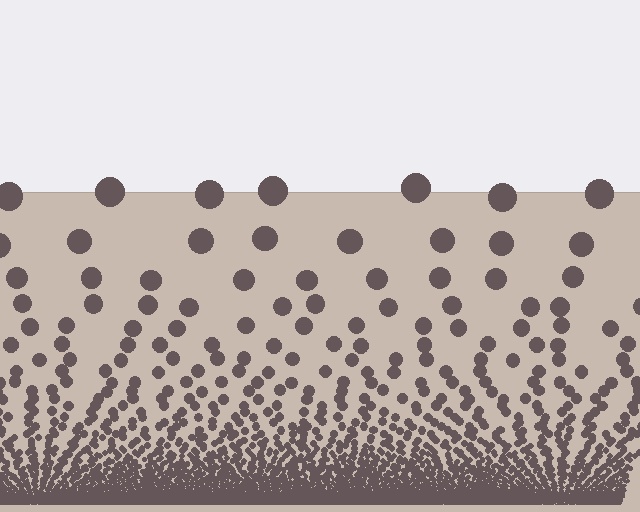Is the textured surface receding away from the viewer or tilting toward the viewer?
The surface appears to tilt toward the viewer. Texture elements get larger and sparser toward the top.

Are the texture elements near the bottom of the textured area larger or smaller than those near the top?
Smaller. The gradient is inverted — elements near the bottom are smaller and denser.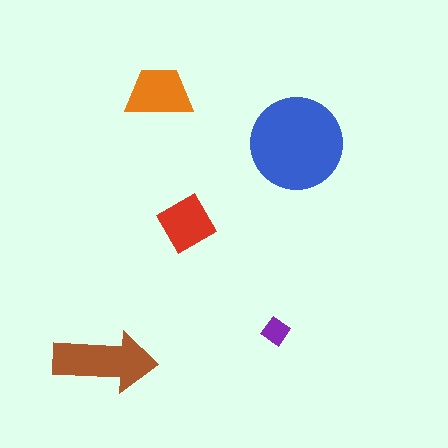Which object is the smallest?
The purple diamond.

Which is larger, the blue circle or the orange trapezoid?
The blue circle.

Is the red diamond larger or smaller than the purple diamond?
Larger.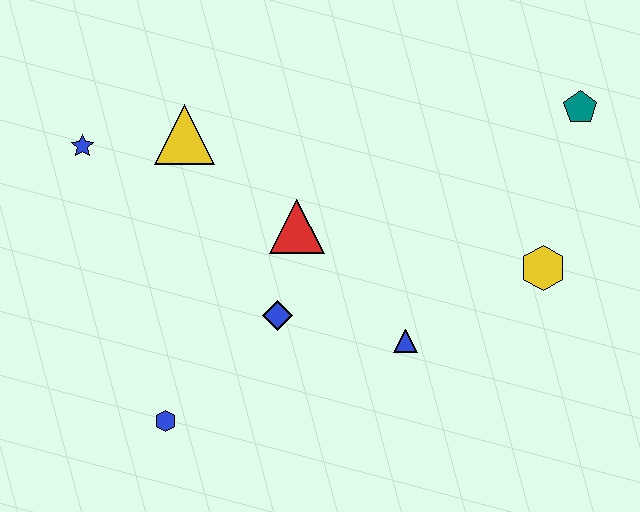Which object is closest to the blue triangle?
The blue diamond is closest to the blue triangle.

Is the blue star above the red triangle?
Yes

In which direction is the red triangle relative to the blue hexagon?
The red triangle is above the blue hexagon.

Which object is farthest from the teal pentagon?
The blue hexagon is farthest from the teal pentagon.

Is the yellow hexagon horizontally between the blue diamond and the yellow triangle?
No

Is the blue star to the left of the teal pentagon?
Yes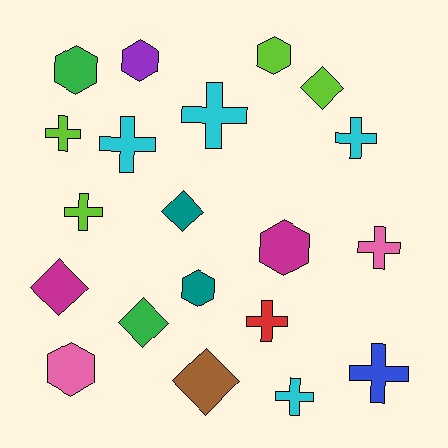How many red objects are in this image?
There is 1 red object.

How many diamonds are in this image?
There are 5 diamonds.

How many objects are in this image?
There are 20 objects.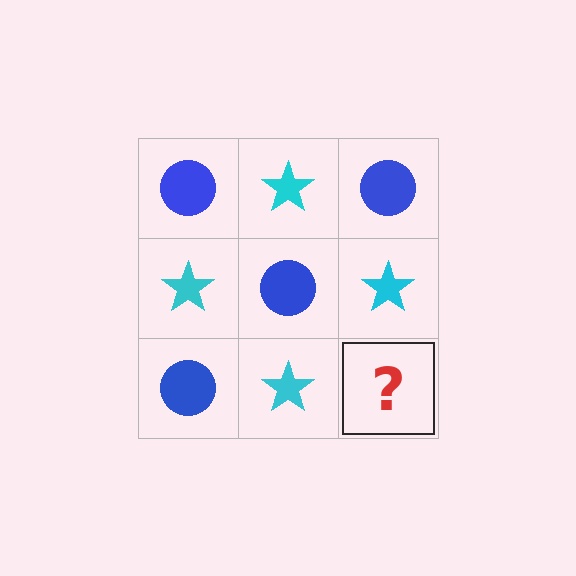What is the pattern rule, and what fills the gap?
The rule is that it alternates blue circle and cyan star in a checkerboard pattern. The gap should be filled with a blue circle.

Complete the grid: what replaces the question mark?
The question mark should be replaced with a blue circle.